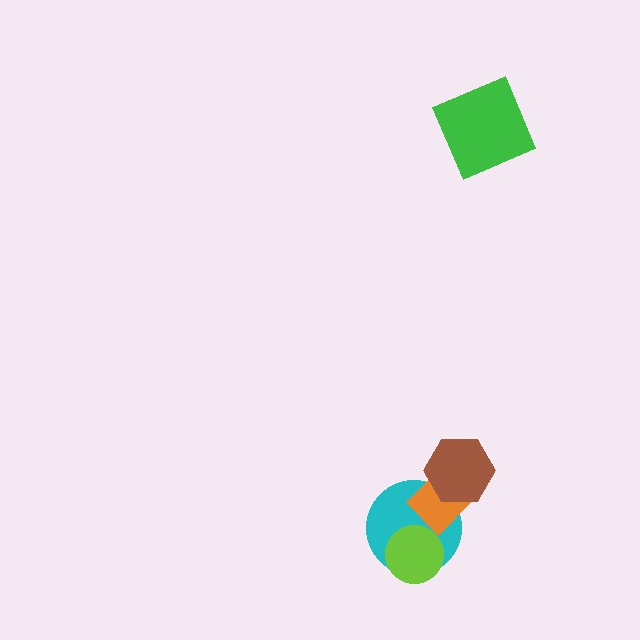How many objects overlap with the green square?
0 objects overlap with the green square.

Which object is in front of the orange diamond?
The brown hexagon is in front of the orange diamond.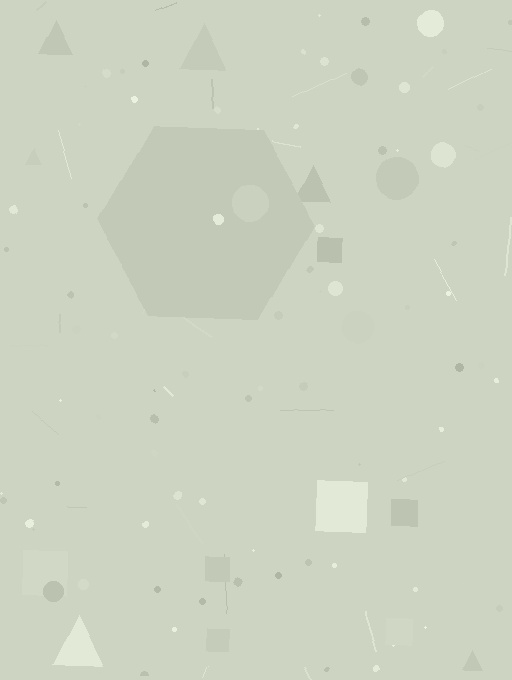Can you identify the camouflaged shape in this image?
The camouflaged shape is a hexagon.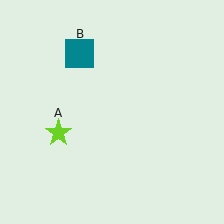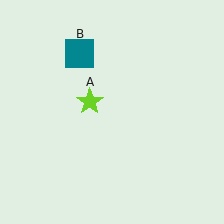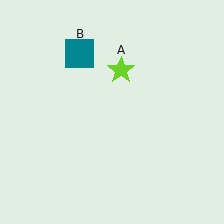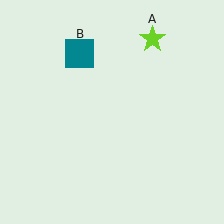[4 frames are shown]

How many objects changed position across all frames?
1 object changed position: lime star (object A).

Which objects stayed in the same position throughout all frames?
Teal square (object B) remained stationary.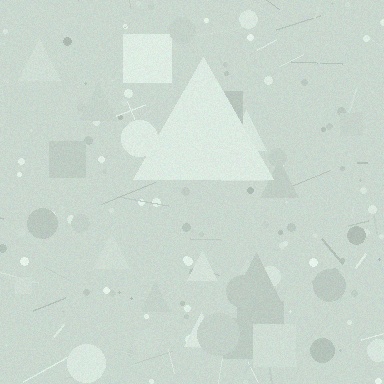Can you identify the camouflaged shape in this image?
The camouflaged shape is a triangle.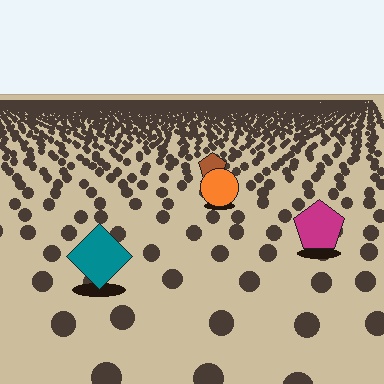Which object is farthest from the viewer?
The brown pentagon is farthest from the viewer. It appears smaller and the ground texture around it is denser.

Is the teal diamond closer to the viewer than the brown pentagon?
Yes. The teal diamond is closer — you can tell from the texture gradient: the ground texture is coarser near it.